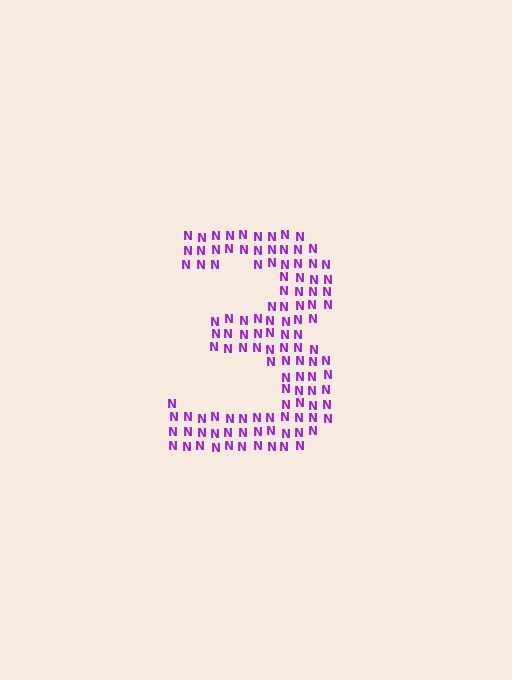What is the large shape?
The large shape is the digit 3.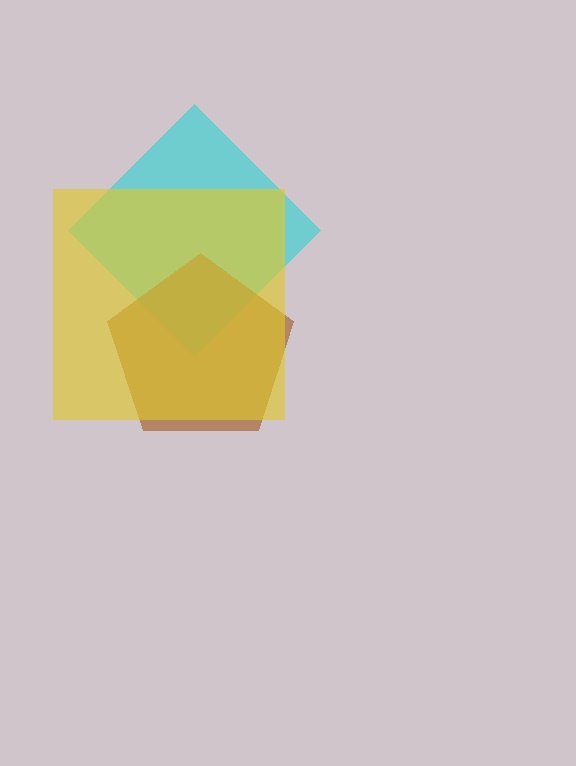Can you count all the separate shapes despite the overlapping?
Yes, there are 3 separate shapes.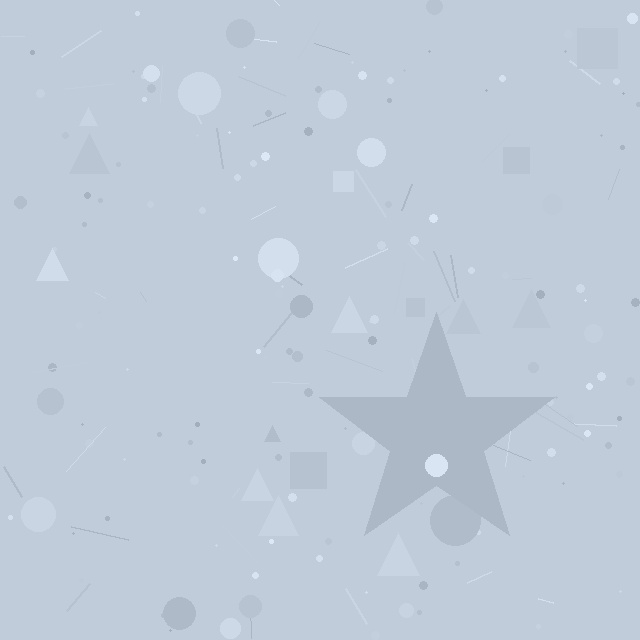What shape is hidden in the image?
A star is hidden in the image.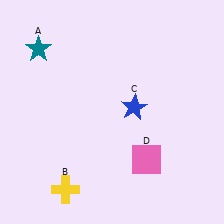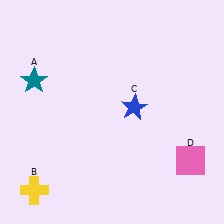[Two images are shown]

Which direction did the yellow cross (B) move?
The yellow cross (B) moved left.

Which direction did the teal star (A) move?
The teal star (A) moved down.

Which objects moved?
The objects that moved are: the teal star (A), the yellow cross (B), the pink square (D).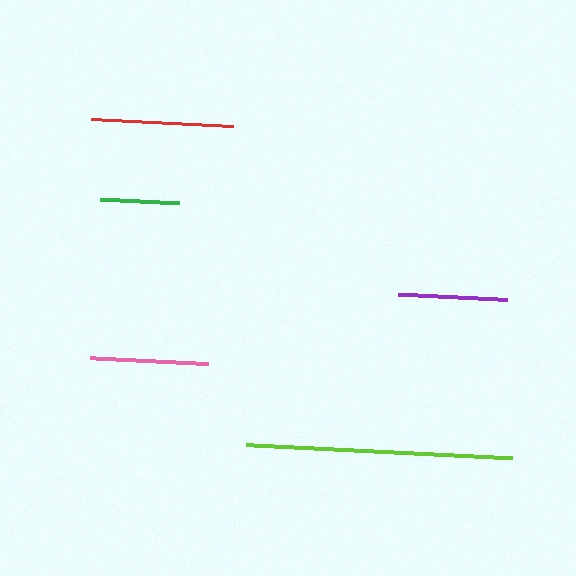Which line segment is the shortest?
The green line is the shortest at approximately 79 pixels.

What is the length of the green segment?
The green segment is approximately 79 pixels long.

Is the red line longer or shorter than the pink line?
The red line is longer than the pink line.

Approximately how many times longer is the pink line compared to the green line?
The pink line is approximately 1.5 times the length of the green line.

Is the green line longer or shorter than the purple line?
The purple line is longer than the green line.